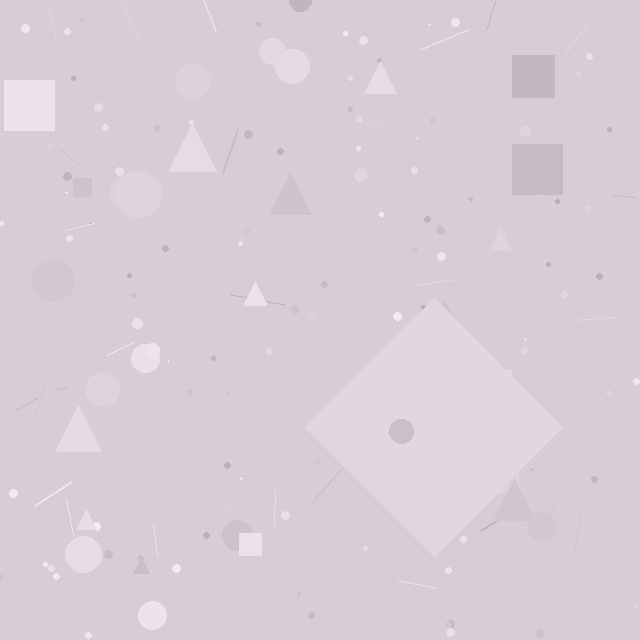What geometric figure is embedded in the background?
A diamond is embedded in the background.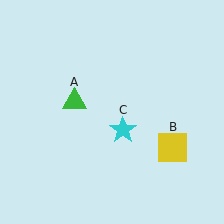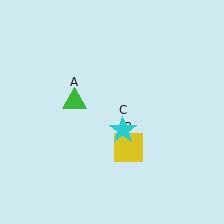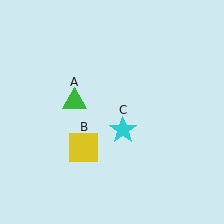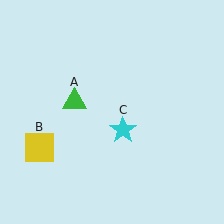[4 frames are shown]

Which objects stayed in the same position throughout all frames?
Green triangle (object A) and cyan star (object C) remained stationary.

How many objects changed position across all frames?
1 object changed position: yellow square (object B).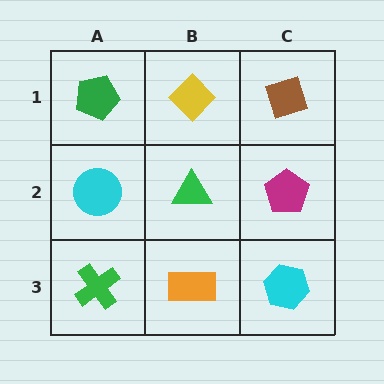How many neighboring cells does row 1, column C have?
2.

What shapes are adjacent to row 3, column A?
A cyan circle (row 2, column A), an orange rectangle (row 3, column B).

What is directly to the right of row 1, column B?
A brown diamond.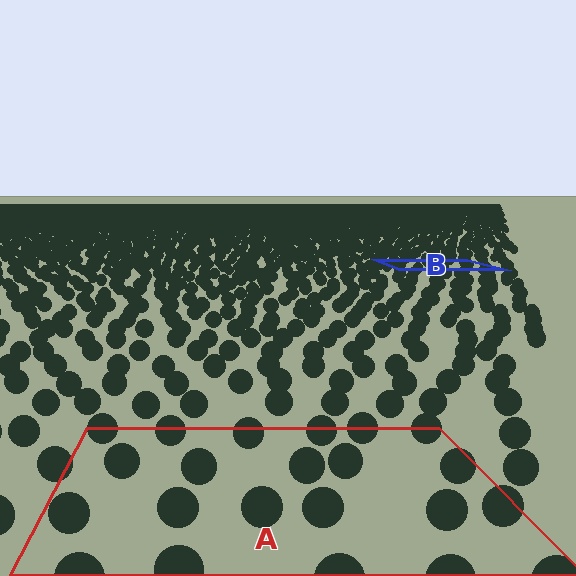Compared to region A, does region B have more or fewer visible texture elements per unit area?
Region B has more texture elements per unit area — they are packed more densely because it is farther away.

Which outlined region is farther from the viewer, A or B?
Region B is farther from the viewer — the texture elements inside it appear smaller and more densely packed.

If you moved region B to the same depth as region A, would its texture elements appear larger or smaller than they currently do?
They would appear larger. At a closer depth, the same texture elements are projected at a bigger on-screen size.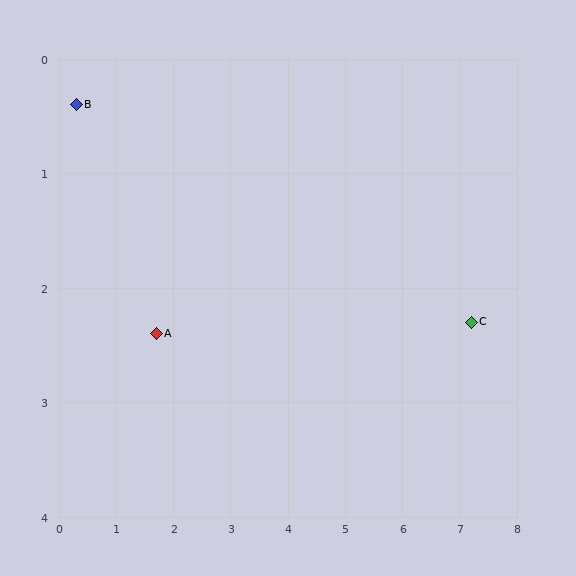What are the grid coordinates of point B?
Point B is at approximately (0.3, 0.4).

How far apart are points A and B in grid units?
Points A and B are about 2.4 grid units apart.